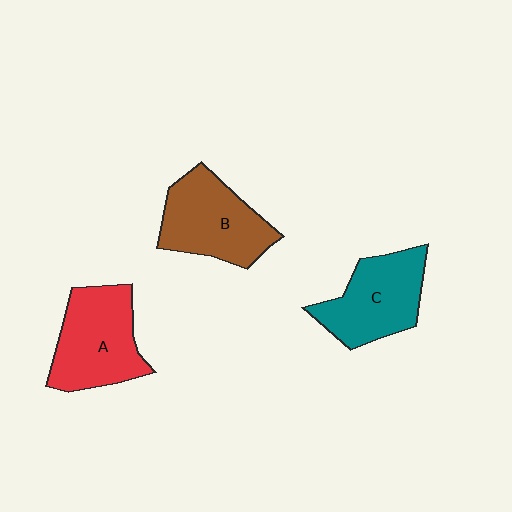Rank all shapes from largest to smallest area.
From largest to smallest: A (red), B (brown), C (teal).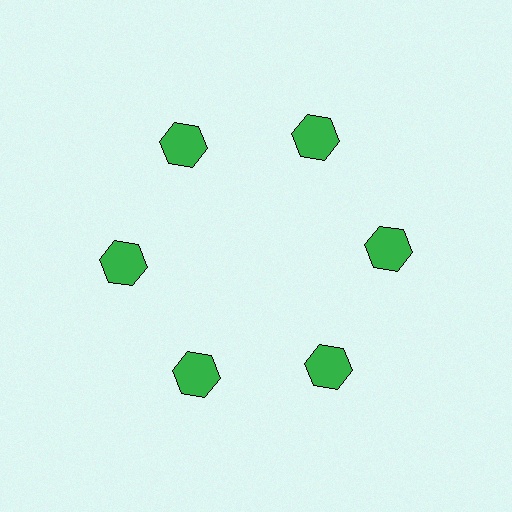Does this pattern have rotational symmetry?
Yes, this pattern has 6-fold rotational symmetry. It looks the same after rotating 60 degrees around the center.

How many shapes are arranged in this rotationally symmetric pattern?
There are 6 shapes, arranged in 6 groups of 1.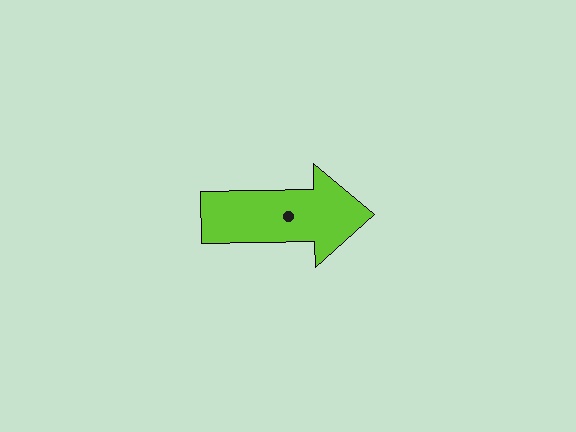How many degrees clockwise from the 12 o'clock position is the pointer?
Approximately 89 degrees.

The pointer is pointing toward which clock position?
Roughly 3 o'clock.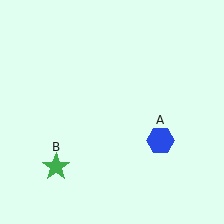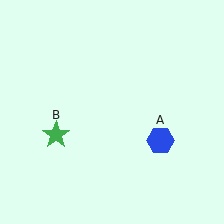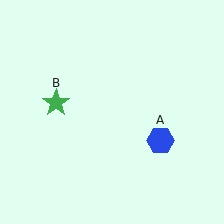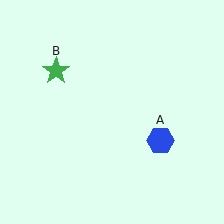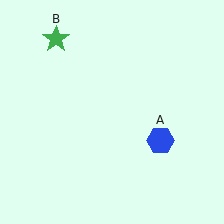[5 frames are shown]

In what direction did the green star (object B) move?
The green star (object B) moved up.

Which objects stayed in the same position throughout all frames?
Blue hexagon (object A) remained stationary.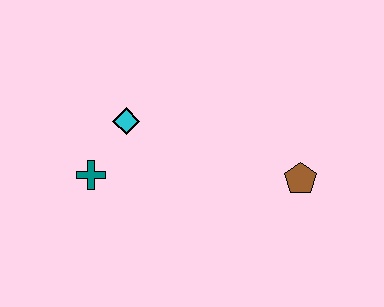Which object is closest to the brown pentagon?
The cyan diamond is closest to the brown pentagon.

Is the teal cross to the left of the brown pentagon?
Yes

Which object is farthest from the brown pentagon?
The teal cross is farthest from the brown pentagon.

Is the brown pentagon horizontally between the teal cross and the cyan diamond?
No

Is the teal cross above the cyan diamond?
No